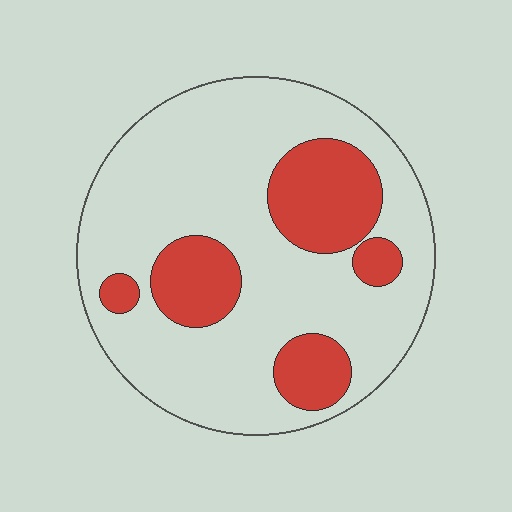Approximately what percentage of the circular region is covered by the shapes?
Approximately 25%.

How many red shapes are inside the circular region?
5.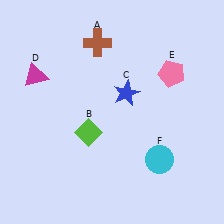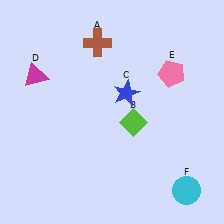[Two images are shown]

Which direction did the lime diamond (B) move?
The lime diamond (B) moved right.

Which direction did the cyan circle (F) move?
The cyan circle (F) moved down.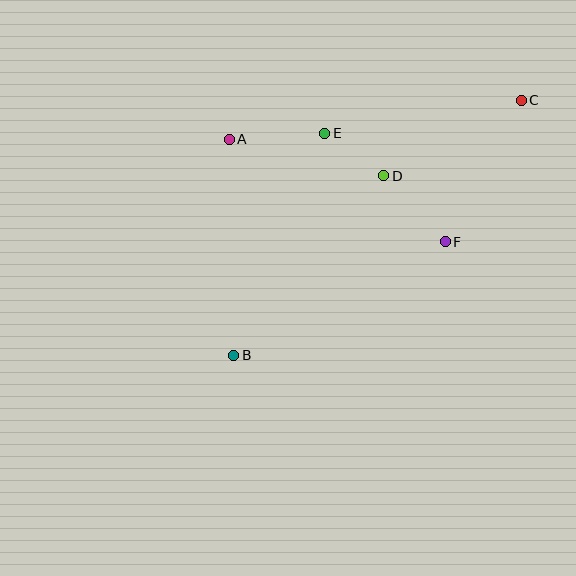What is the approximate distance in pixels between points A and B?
The distance between A and B is approximately 216 pixels.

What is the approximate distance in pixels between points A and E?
The distance between A and E is approximately 96 pixels.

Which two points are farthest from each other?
Points B and C are farthest from each other.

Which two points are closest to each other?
Points D and E are closest to each other.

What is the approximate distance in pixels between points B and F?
The distance between B and F is approximately 240 pixels.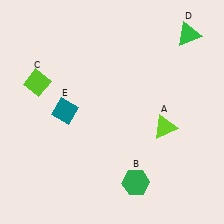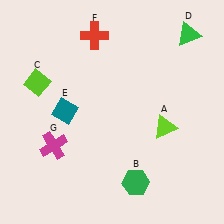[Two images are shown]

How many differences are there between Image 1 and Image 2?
There are 2 differences between the two images.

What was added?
A red cross (F), a magenta cross (G) were added in Image 2.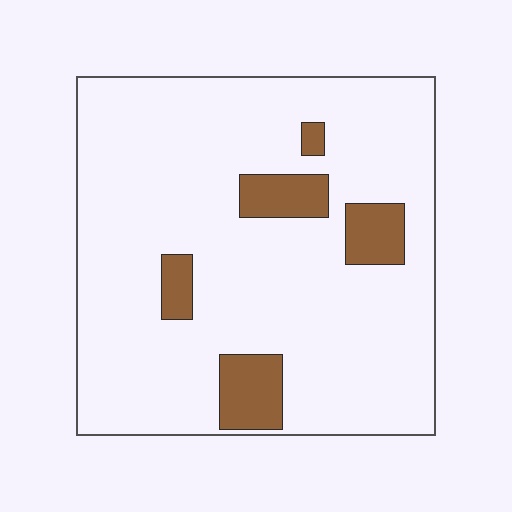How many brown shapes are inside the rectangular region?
5.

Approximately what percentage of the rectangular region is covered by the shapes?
Approximately 10%.